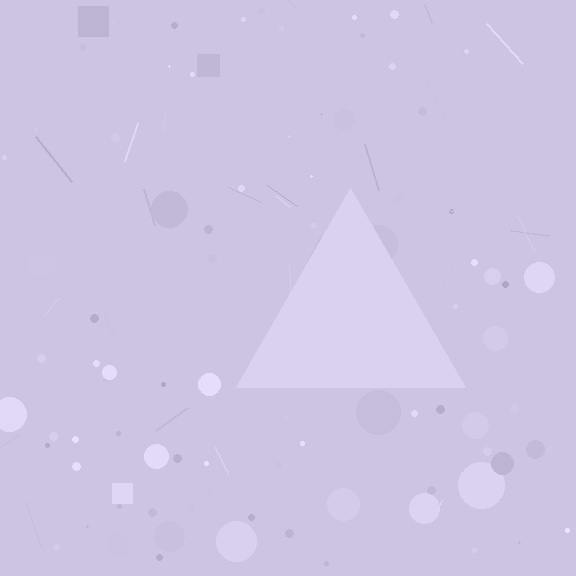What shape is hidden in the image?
A triangle is hidden in the image.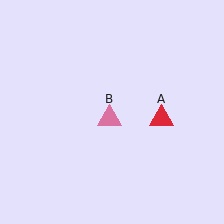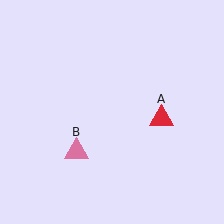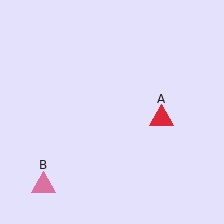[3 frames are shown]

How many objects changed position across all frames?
1 object changed position: pink triangle (object B).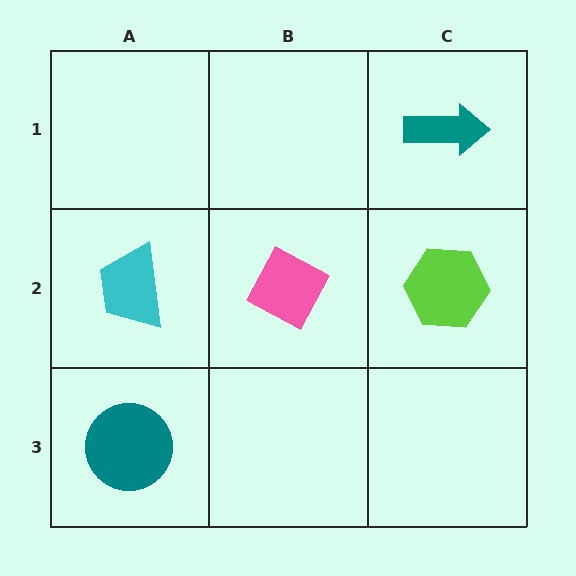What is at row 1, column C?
A teal arrow.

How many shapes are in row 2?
3 shapes.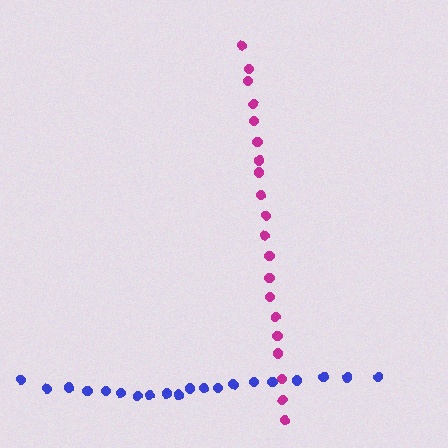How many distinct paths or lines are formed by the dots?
There are 2 distinct paths.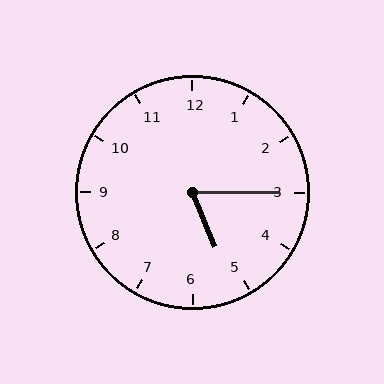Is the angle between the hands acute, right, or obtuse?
It is acute.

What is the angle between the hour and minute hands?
Approximately 68 degrees.